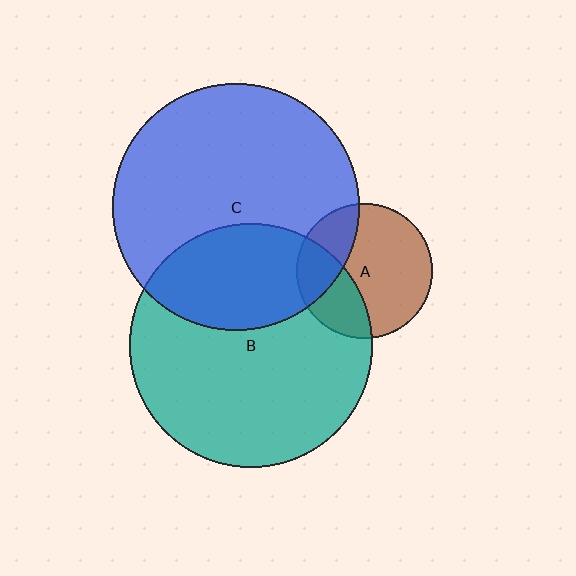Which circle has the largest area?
Circle C (blue).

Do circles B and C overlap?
Yes.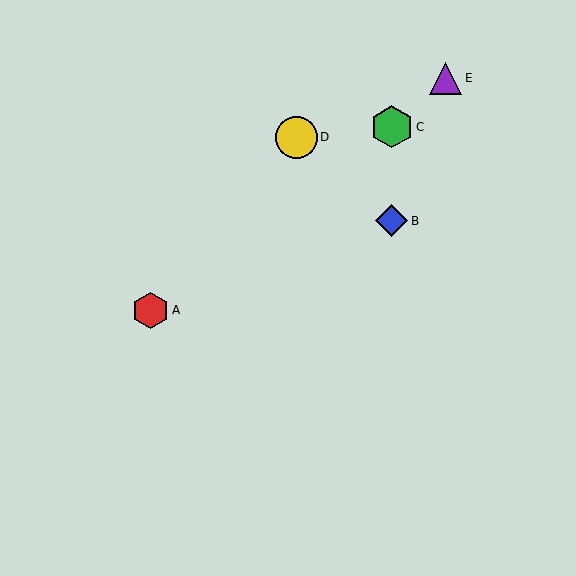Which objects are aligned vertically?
Objects B, C are aligned vertically.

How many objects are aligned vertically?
2 objects (B, C) are aligned vertically.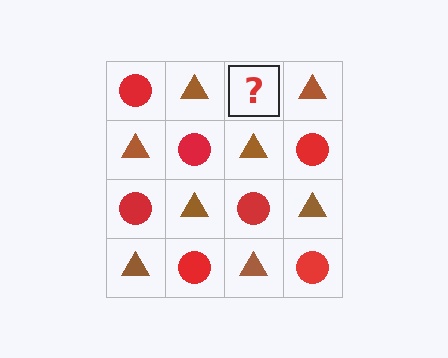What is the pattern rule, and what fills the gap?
The rule is that it alternates red circle and brown triangle in a checkerboard pattern. The gap should be filled with a red circle.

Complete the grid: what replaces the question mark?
The question mark should be replaced with a red circle.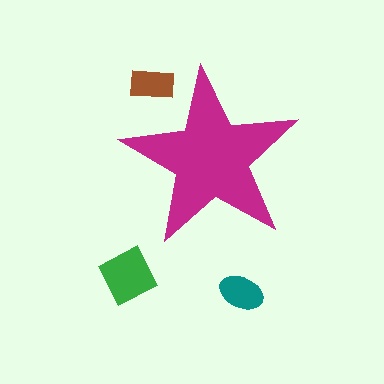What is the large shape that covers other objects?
A magenta star.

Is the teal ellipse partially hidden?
No, the teal ellipse is fully visible.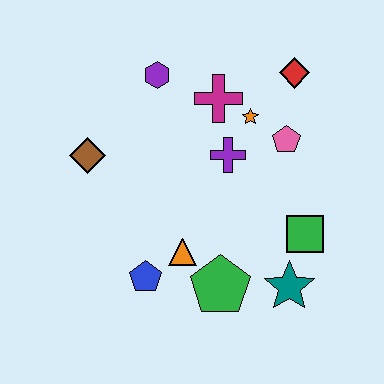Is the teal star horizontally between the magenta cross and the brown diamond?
No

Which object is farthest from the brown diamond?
The teal star is farthest from the brown diamond.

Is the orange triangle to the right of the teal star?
No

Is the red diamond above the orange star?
Yes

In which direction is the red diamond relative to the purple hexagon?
The red diamond is to the right of the purple hexagon.